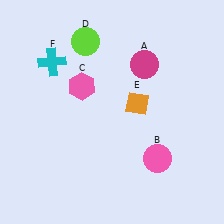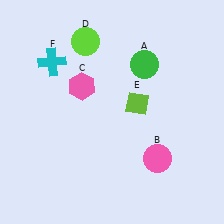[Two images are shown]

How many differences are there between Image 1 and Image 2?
There are 2 differences between the two images.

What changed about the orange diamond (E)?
In Image 1, E is orange. In Image 2, it changed to lime.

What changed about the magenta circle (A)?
In Image 1, A is magenta. In Image 2, it changed to green.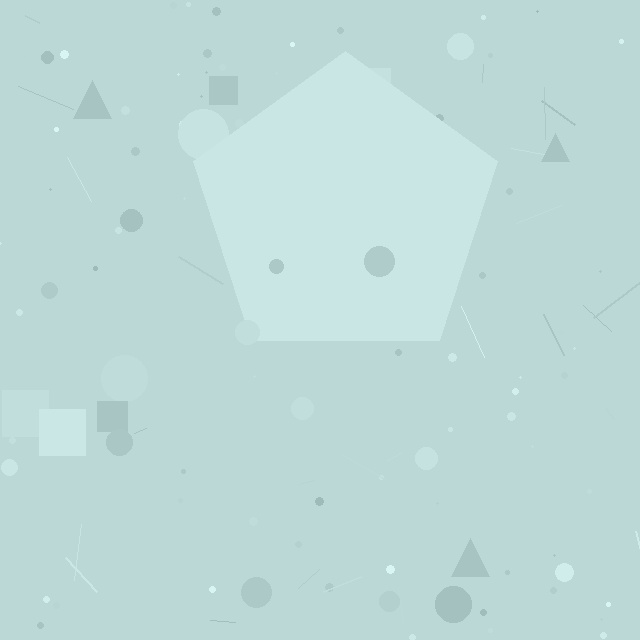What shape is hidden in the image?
A pentagon is hidden in the image.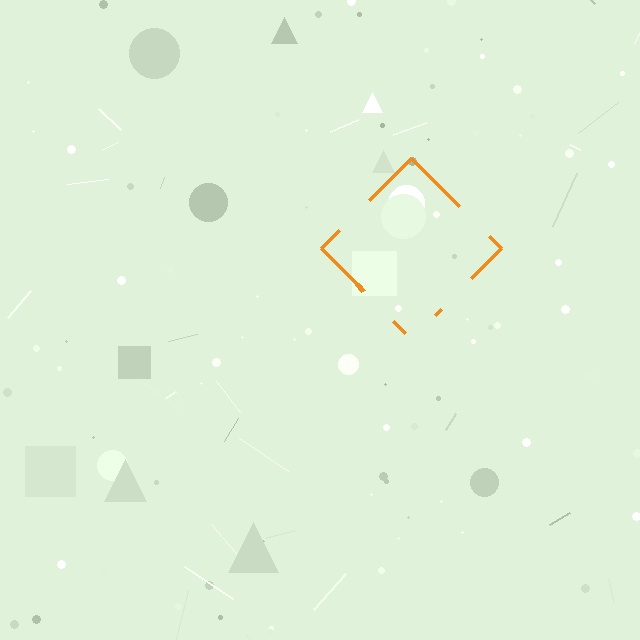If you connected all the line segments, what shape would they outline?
They would outline a diamond.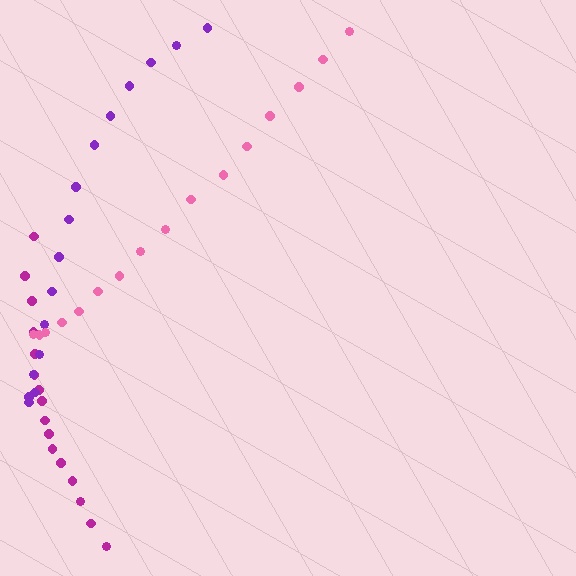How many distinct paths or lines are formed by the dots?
There are 3 distinct paths.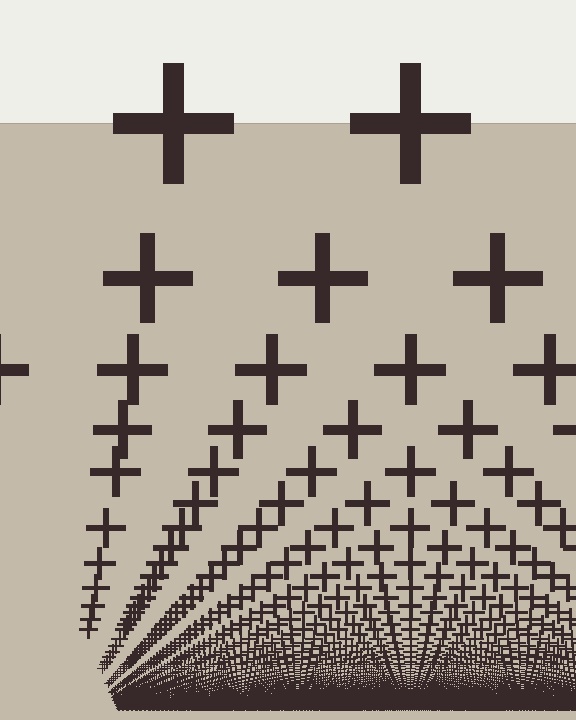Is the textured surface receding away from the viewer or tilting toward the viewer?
The surface appears to tilt toward the viewer. Texture elements get larger and sparser toward the top.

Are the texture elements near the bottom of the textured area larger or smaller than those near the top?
Smaller. The gradient is inverted — elements near the bottom are smaller and denser.